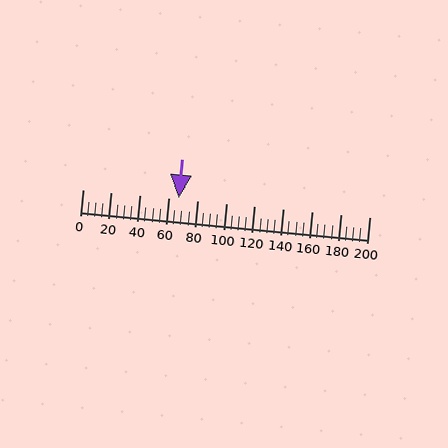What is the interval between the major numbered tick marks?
The major tick marks are spaced 20 units apart.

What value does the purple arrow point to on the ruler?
The purple arrow points to approximately 67.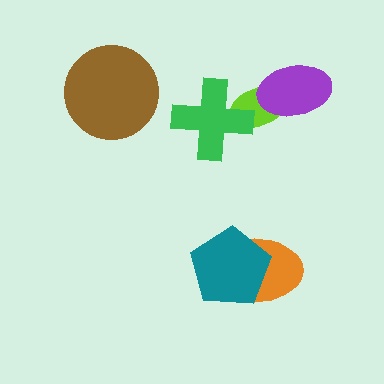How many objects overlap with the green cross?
1 object overlaps with the green cross.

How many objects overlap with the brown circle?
0 objects overlap with the brown circle.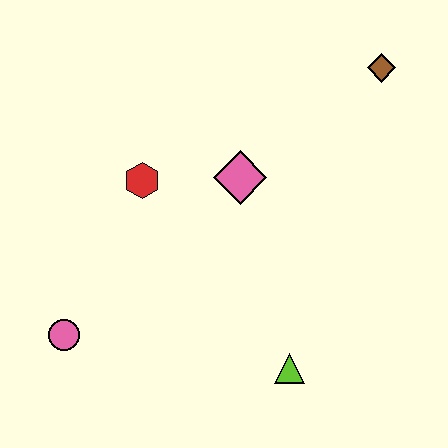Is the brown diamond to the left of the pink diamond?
No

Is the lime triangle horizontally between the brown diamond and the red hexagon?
Yes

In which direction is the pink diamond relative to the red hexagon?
The pink diamond is to the right of the red hexagon.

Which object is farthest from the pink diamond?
The pink circle is farthest from the pink diamond.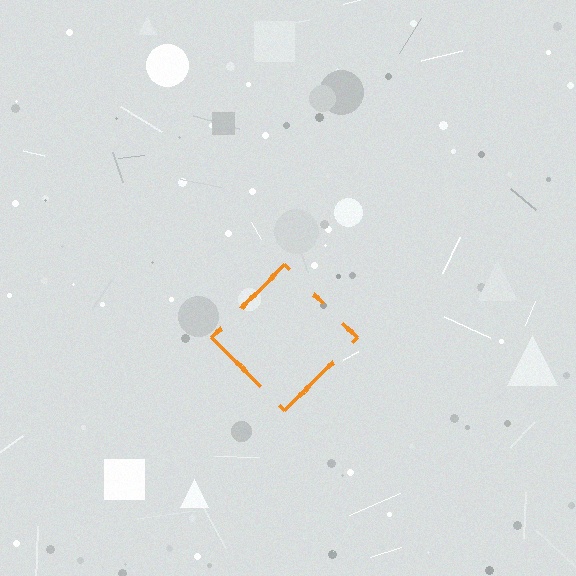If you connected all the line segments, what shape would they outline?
They would outline a diamond.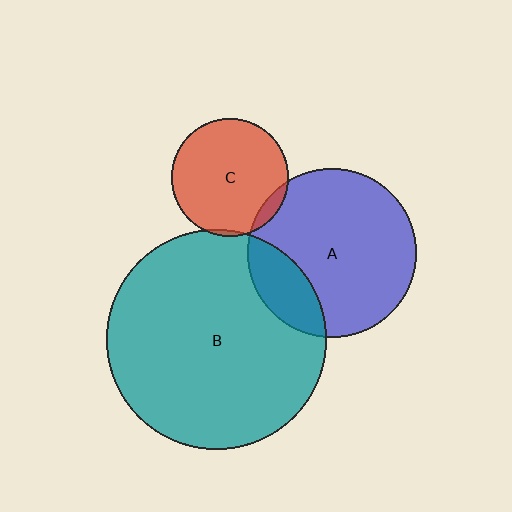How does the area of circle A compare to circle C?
Approximately 2.1 times.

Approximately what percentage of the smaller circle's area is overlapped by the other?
Approximately 20%.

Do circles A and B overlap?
Yes.